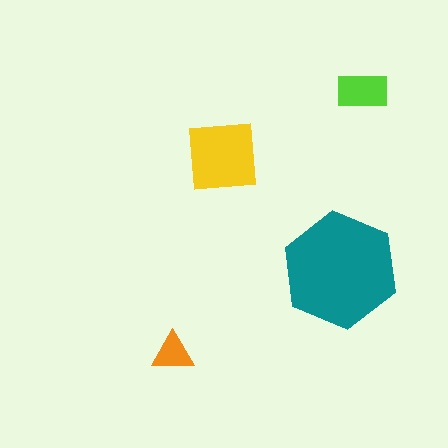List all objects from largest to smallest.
The teal hexagon, the yellow square, the lime rectangle, the orange triangle.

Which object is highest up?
The lime rectangle is topmost.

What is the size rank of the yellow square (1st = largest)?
2nd.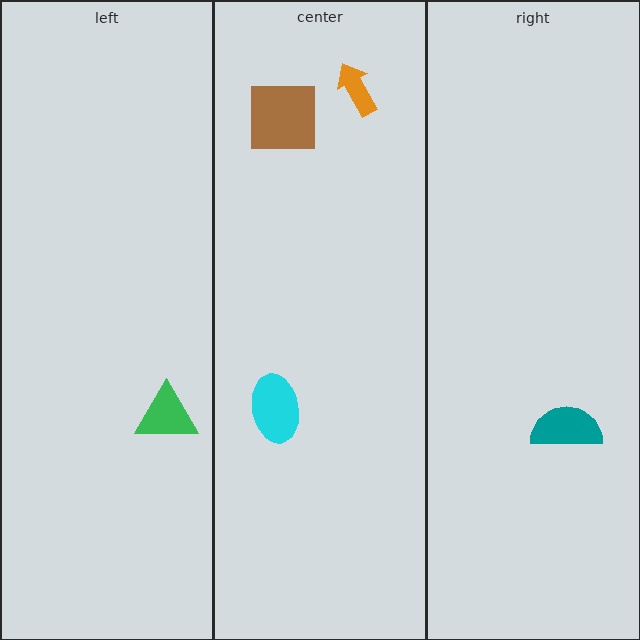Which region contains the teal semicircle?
The right region.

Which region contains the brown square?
The center region.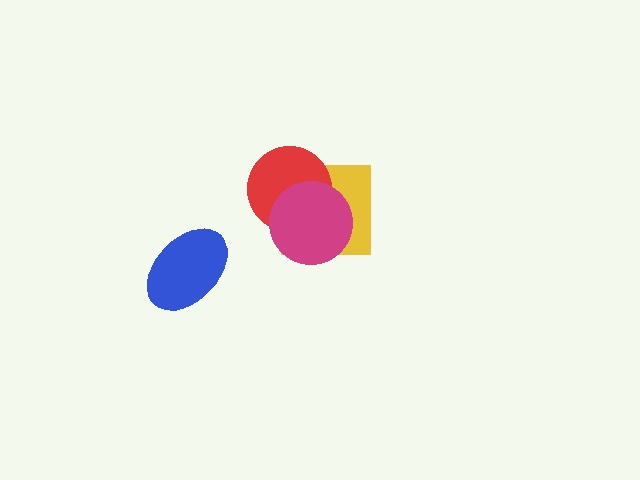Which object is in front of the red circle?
The magenta circle is in front of the red circle.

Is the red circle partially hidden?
Yes, it is partially covered by another shape.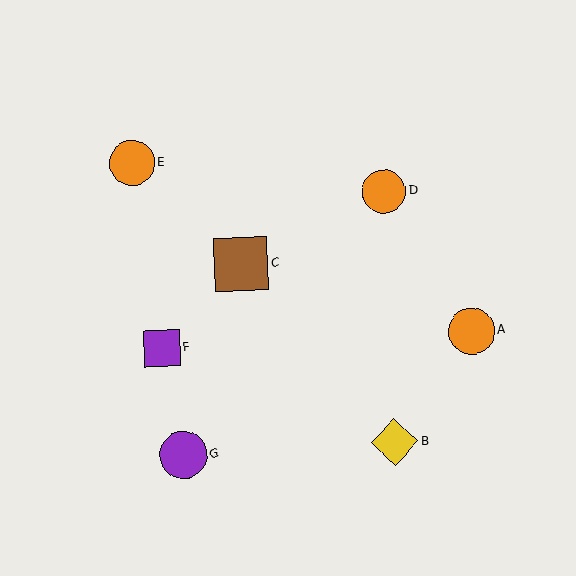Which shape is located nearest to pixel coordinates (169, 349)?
The purple square (labeled F) at (162, 348) is nearest to that location.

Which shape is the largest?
The brown square (labeled C) is the largest.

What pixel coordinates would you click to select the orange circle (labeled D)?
Click at (384, 192) to select the orange circle D.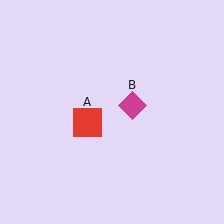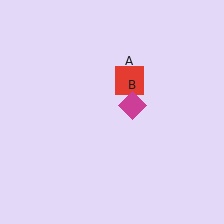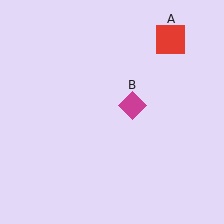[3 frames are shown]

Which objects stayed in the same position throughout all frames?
Magenta diamond (object B) remained stationary.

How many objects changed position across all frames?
1 object changed position: red square (object A).